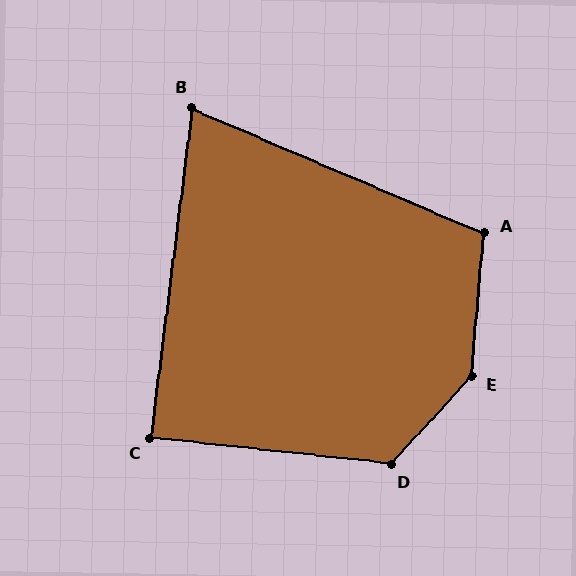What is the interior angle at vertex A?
Approximately 108 degrees (obtuse).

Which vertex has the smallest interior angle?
B, at approximately 74 degrees.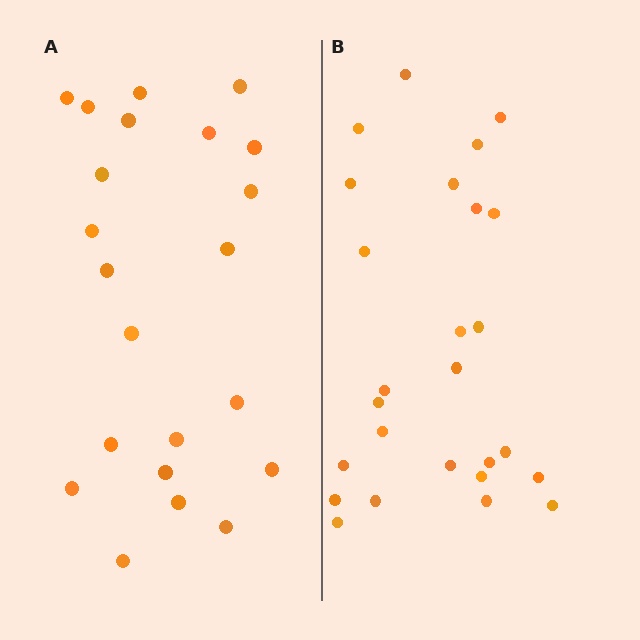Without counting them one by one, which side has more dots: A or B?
Region B (the right region) has more dots.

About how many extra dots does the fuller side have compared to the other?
Region B has about 4 more dots than region A.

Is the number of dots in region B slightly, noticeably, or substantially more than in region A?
Region B has only slightly more — the two regions are fairly close. The ratio is roughly 1.2 to 1.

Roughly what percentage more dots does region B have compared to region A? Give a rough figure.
About 20% more.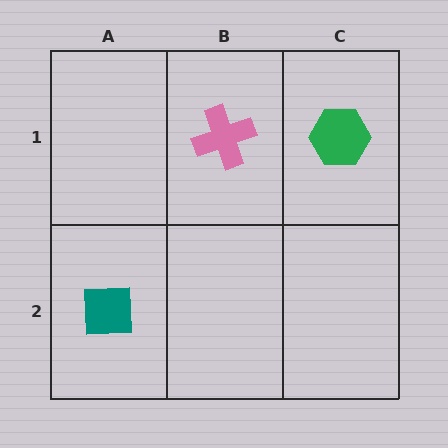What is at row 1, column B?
A pink cross.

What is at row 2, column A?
A teal square.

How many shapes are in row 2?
1 shape.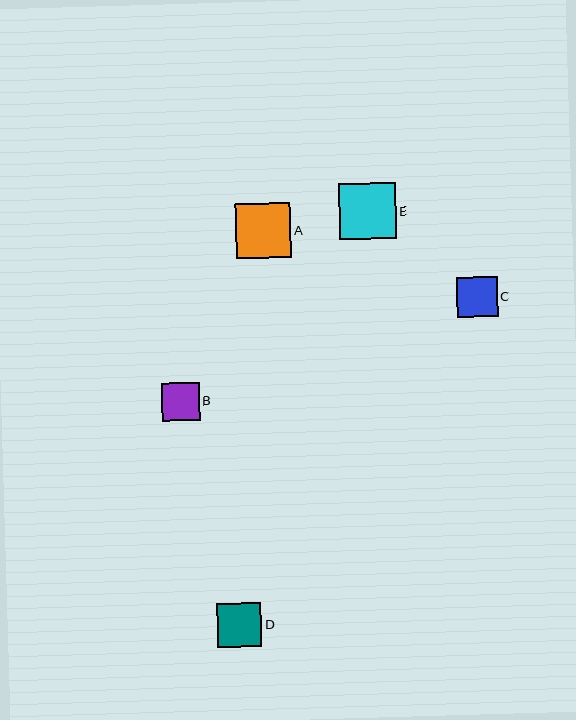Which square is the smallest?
Square B is the smallest with a size of approximately 37 pixels.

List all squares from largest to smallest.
From largest to smallest: E, A, D, C, B.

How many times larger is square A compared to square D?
Square A is approximately 1.2 times the size of square D.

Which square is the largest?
Square E is the largest with a size of approximately 56 pixels.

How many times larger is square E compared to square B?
Square E is approximately 1.5 times the size of square B.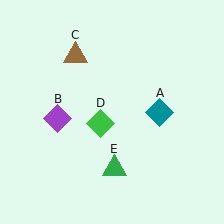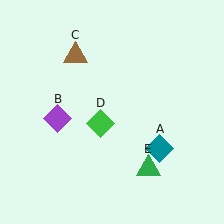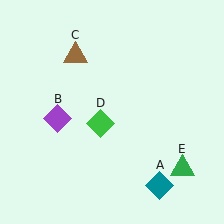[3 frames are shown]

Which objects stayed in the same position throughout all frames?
Purple diamond (object B) and brown triangle (object C) and green diamond (object D) remained stationary.